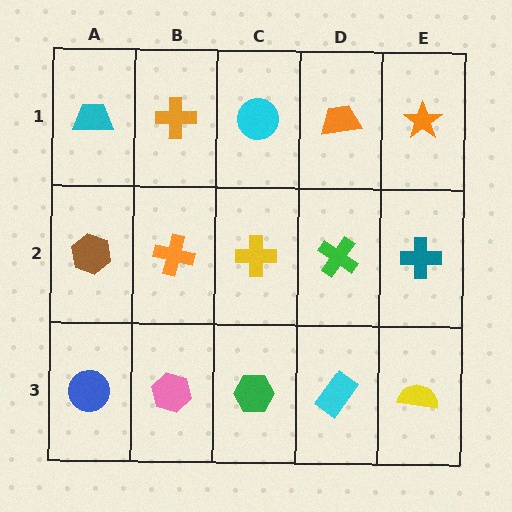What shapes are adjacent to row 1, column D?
A green cross (row 2, column D), a cyan circle (row 1, column C), an orange star (row 1, column E).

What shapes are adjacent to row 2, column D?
An orange trapezoid (row 1, column D), a cyan rectangle (row 3, column D), a yellow cross (row 2, column C), a teal cross (row 2, column E).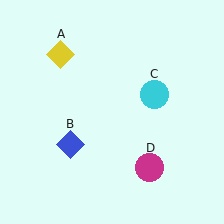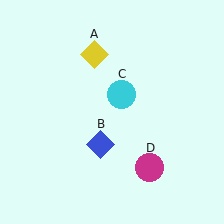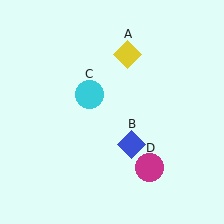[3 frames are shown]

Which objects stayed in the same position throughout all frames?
Magenta circle (object D) remained stationary.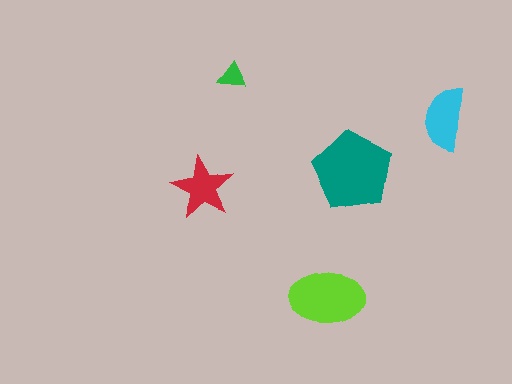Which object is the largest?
The teal pentagon.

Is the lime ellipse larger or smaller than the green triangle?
Larger.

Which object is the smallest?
The green triangle.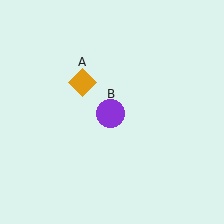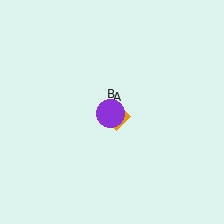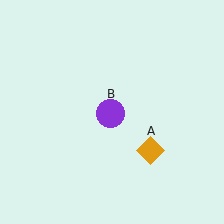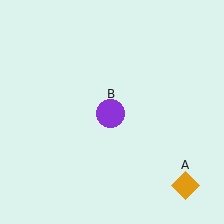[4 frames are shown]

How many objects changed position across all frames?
1 object changed position: orange diamond (object A).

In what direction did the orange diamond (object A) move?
The orange diamond (object A) moved down and to the right.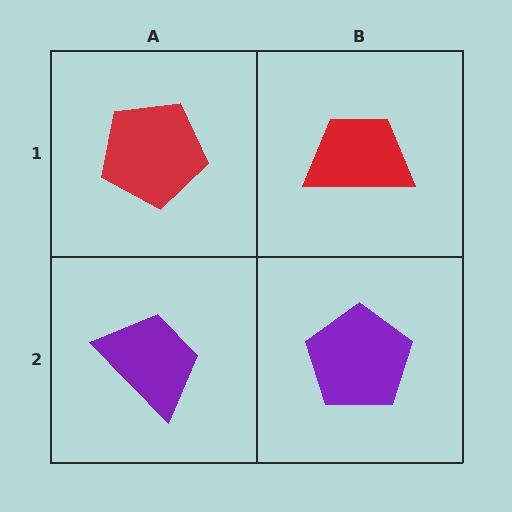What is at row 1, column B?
A red trapezoid.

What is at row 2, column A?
A purple trapezoid.